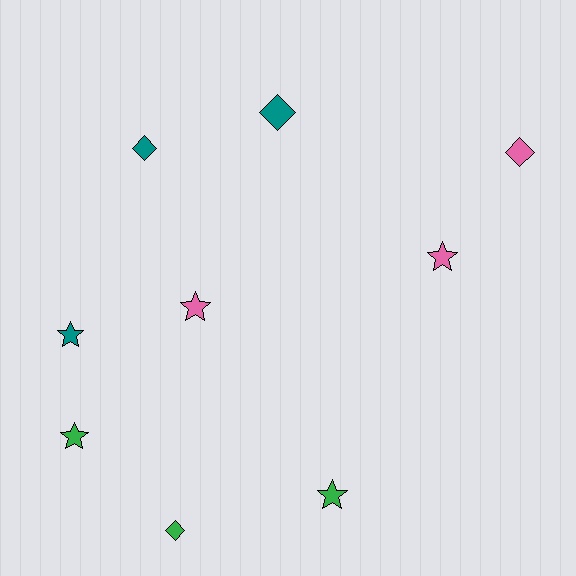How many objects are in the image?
There are 9 objects.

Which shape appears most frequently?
Star, with 5 objects.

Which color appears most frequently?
Teal, with 3 objects.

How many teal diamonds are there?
There are 2 teal diamonds.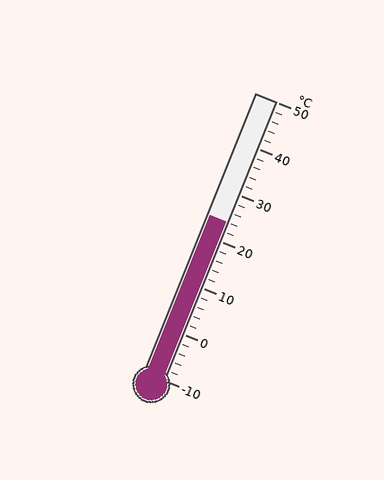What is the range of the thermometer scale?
The thermometer scale ranges from -10°C to 50°C.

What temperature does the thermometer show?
The thermometer shows approximately 24°C.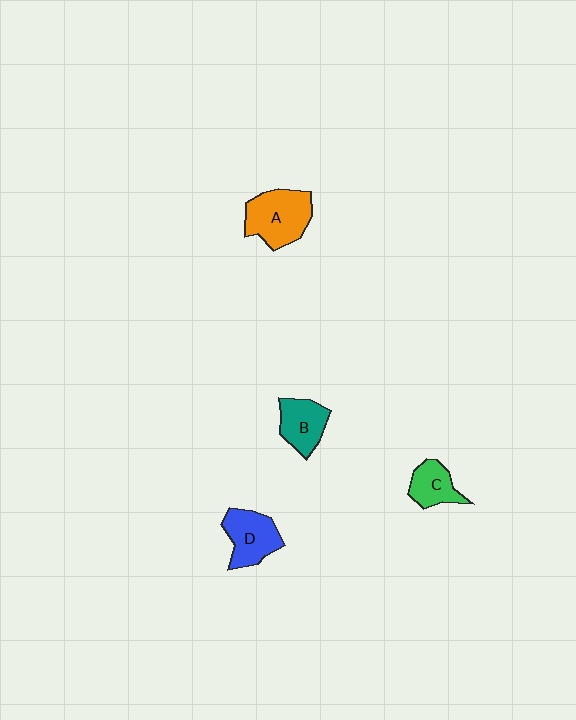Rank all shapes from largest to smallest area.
From largest to smallest: A (orange), D (blue), B (teal), C (green).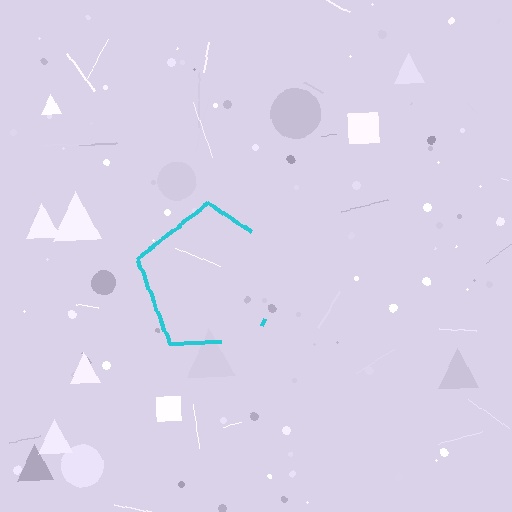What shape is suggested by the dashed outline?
The dashed outline suggests a pentagon.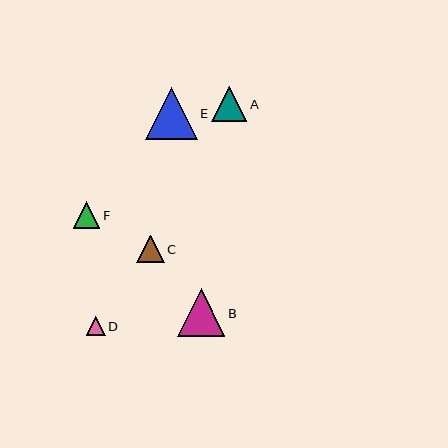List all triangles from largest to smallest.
From largest to smallest: E, B, A, C, F, D.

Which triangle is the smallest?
Triangle D is the smallest with a size of approximately 19 pixels.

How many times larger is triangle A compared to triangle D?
Triangle A is approximately 1.9 times the size of triangle D.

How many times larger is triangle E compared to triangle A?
Triangle E is approximately 1.5 times the size of triangle A.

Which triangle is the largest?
Triangle E is the largest with a size of approximately 52 pixels.